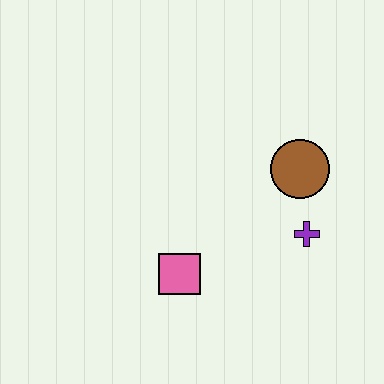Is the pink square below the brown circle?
Yes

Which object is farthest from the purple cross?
The pink square is farthest from the purple cross.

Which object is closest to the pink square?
The purple cross is closest to the pink square.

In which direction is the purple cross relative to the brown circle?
The purple cross is below the brown circle.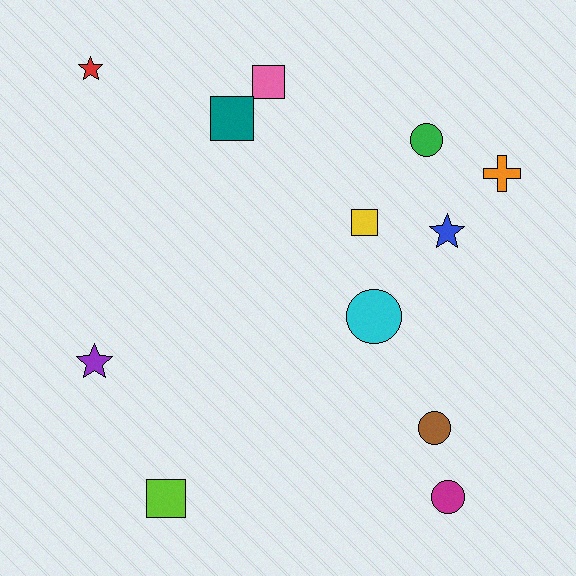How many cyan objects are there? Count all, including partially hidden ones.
There is 1 cyan object.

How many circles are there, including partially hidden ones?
There are 4 circles.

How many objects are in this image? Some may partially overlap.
There are 12 objects.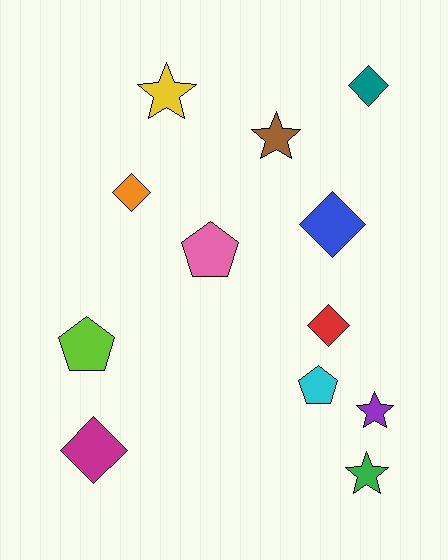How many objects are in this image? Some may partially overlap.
There are 12 objects.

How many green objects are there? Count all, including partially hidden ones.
There is 1 green object.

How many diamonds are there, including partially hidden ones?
There are 5 diamonds.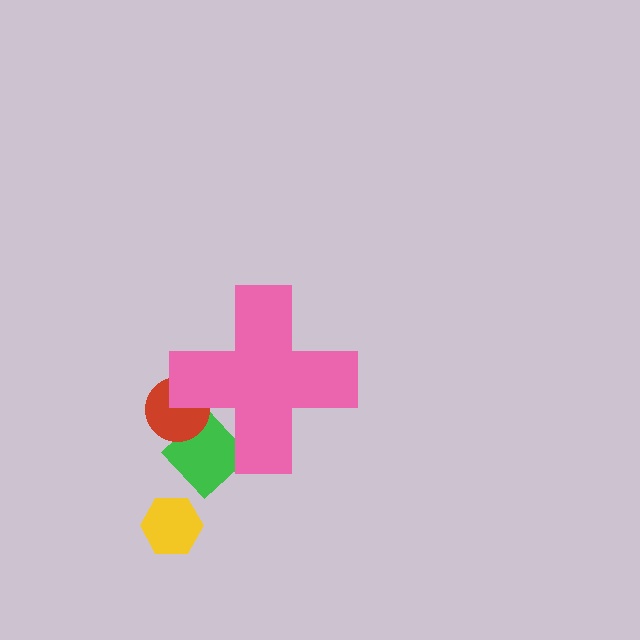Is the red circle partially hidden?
Yes, the red circle is partially hidden behind the pink cross.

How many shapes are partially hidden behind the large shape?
2 shapes are partially hidden.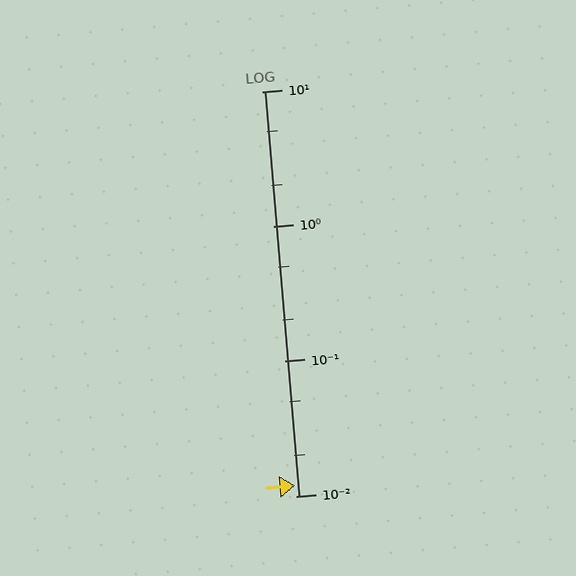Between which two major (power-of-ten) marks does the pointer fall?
The pointer is between 0.01 and 0.1.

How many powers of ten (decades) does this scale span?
The scale spans 3 decades, from 0.01 to 10.